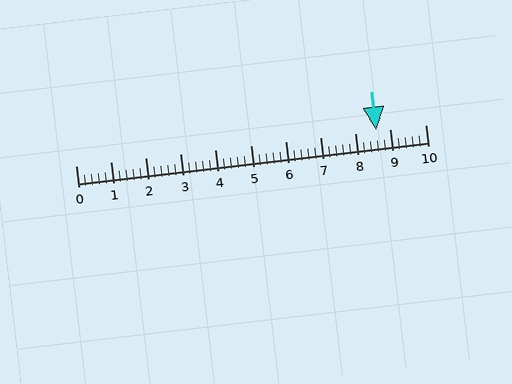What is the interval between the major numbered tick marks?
The major tick marks are spaced 1 units apart.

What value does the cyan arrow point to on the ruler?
The cyan arrow points to approximately 8.6.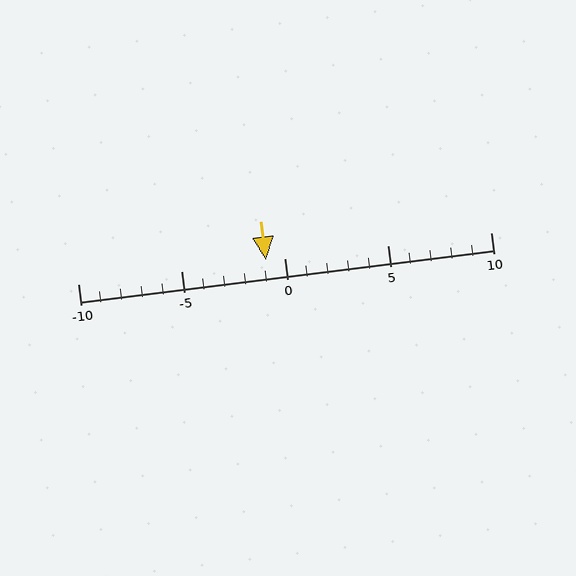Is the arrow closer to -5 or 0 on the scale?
The arrow is closer to 0.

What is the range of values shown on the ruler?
The ruler shows values from -10 to 10.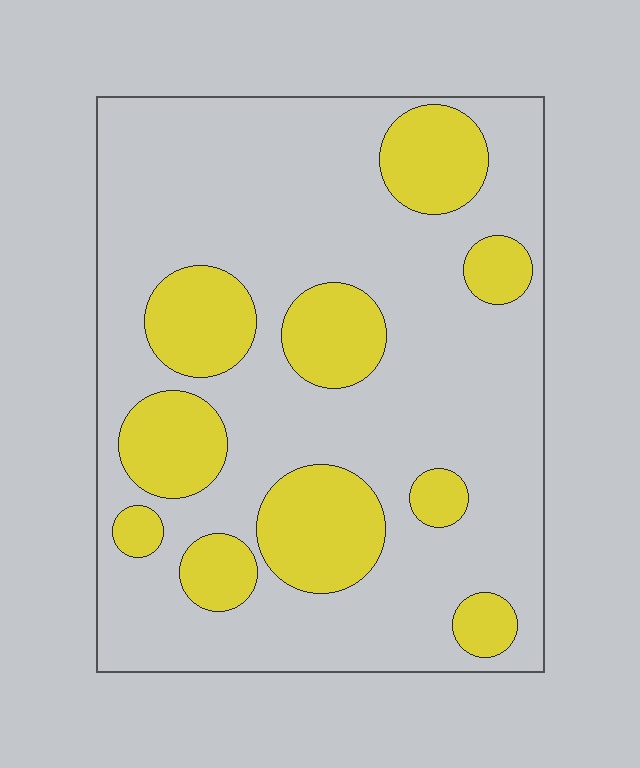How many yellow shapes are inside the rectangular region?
10.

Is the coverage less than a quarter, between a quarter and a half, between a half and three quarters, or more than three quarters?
Between a quarter and a half.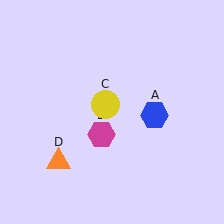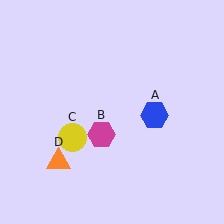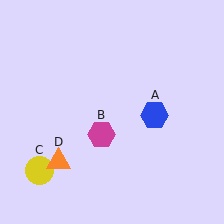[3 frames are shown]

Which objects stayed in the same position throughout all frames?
Blue hexagon (object A) and magenta hexagon (object B) and orange triangle (object D) remained stationary.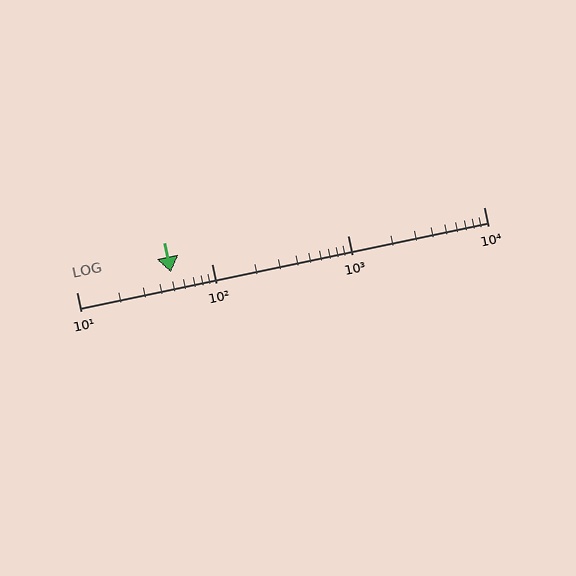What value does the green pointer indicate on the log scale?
The pointer indicates approximately 50.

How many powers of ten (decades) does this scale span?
The scale spans 3 decades, from 10 to 10000.